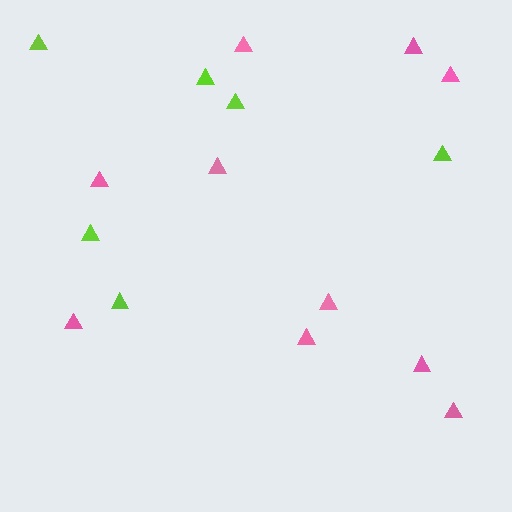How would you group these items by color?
There are 2 groups: one group of lime triangles (6) and one group of pink triangles (10).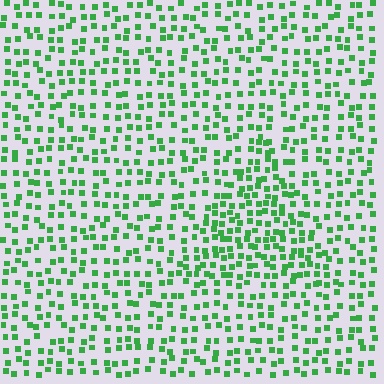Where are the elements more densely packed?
The elements are more densely packed inside the triangle boundary.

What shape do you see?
I see a triangle.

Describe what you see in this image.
The image contains small green elements arranged at two different densities. A triangle-shaped region is visible where the elements are more densely packed than the surrounding area.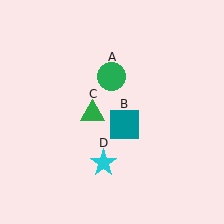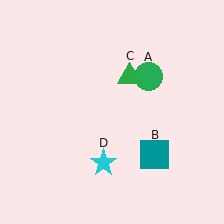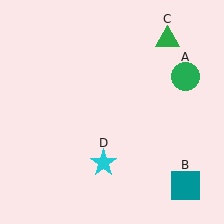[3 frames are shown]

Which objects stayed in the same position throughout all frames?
Cyan star (object D) remained stationary.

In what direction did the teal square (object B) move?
The teal square (object B) moved down and to the right.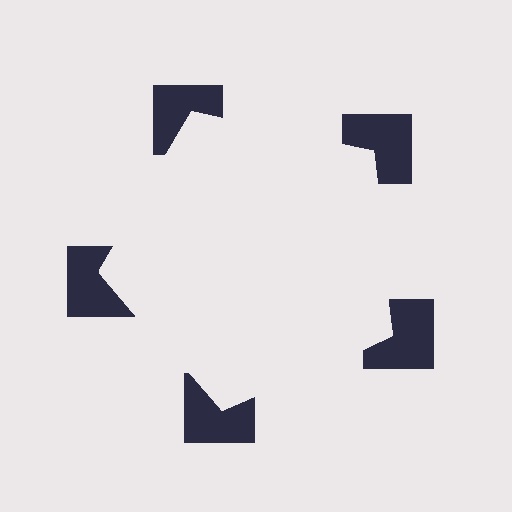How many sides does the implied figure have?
5 sides.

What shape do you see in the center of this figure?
An illusory pentagon — its edges are inferred from the aligned wedge cuts in the notched squares, not physically drawn.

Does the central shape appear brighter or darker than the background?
It typically appears slightly brighter than the background, even though no actual brightness change is drawn.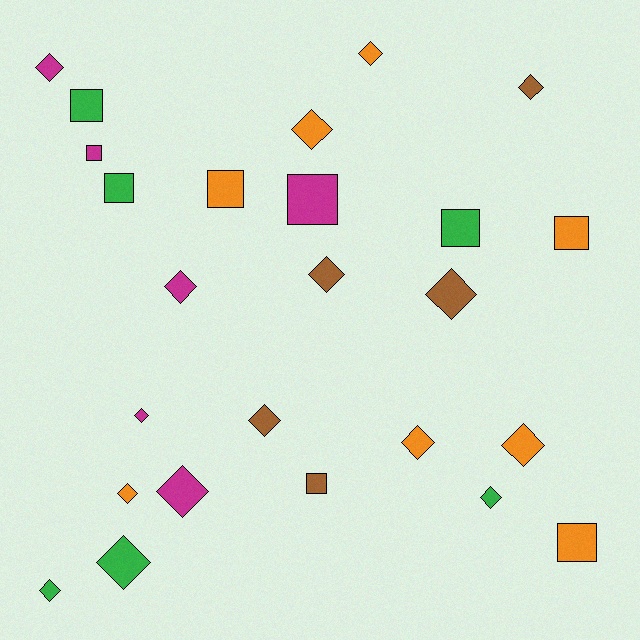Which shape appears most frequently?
Diamond, with 16 objects.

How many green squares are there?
There are 3 green squares.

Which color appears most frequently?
Orange, with 8 objects.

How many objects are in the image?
There are 25 objects.